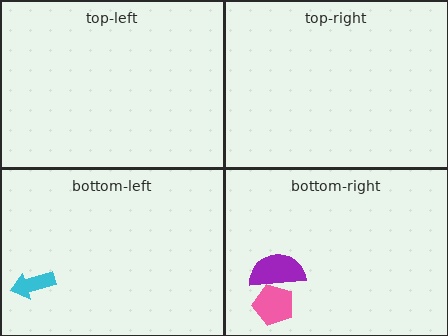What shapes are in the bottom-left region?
The cyan arrow.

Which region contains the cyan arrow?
The bottom-left region.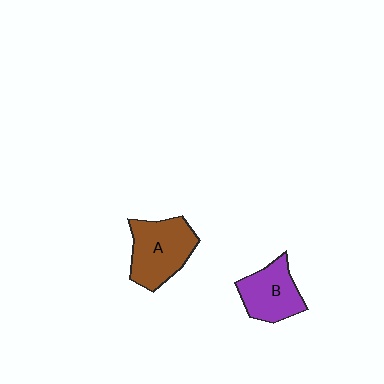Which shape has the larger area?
Shape A (brown).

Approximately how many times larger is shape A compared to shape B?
Approximately 1.3 times.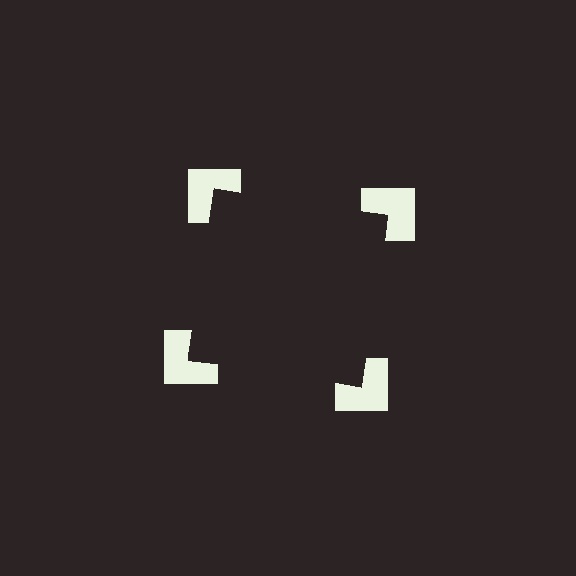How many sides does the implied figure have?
4 sides.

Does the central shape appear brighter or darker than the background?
It typically appears slightly darker than the background, even though no actual brightness change is drawn.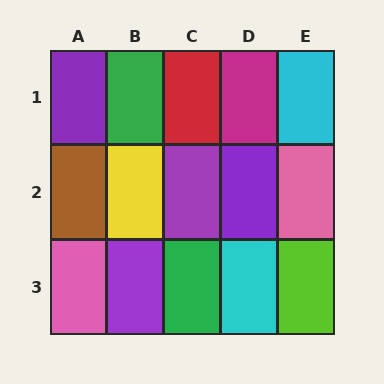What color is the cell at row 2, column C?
Purple.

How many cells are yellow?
1 cell is yellow.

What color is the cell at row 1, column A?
Purple.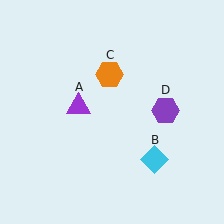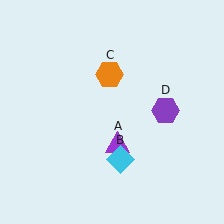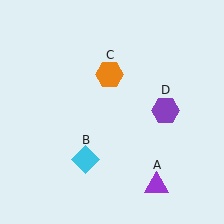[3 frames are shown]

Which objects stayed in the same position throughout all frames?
Orange hexagon (object C) and purple hexagon (object D) remained stationary.